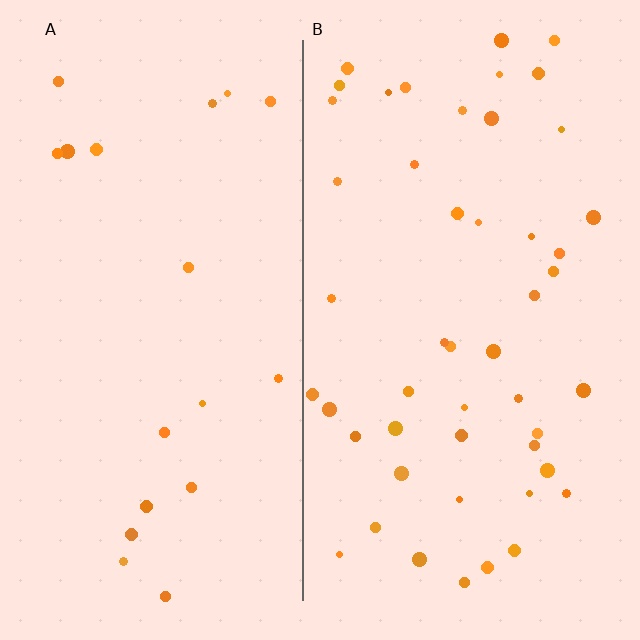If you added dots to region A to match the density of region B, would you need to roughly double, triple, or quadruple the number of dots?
Approximately triple.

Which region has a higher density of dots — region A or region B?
B (the right).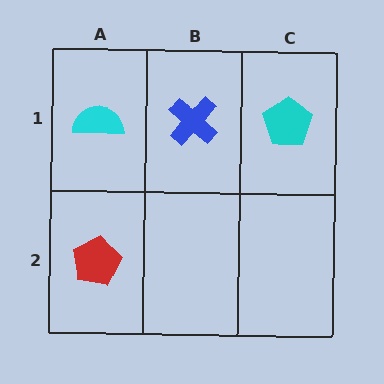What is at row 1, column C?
A cyan pentagon.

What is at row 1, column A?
A cyan semicircle.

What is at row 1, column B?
A blue cross.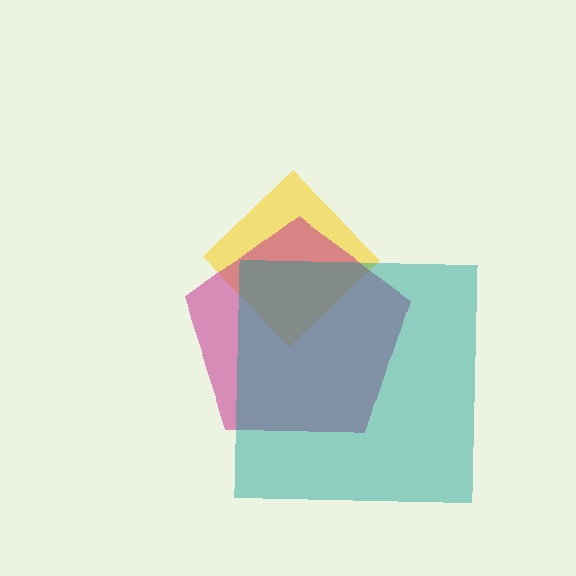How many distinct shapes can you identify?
There are 3 distinct shapes: a yellow diamond, a magenta pentagon, a teal square.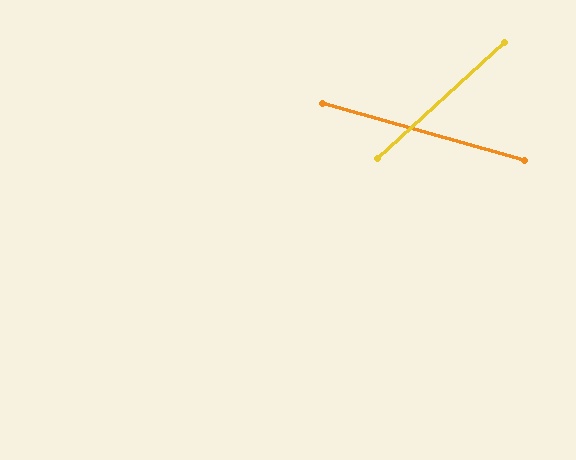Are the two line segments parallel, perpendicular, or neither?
Neither parallel nor perpendicular — they differ by about 58°.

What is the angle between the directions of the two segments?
Approximately 58 degrees.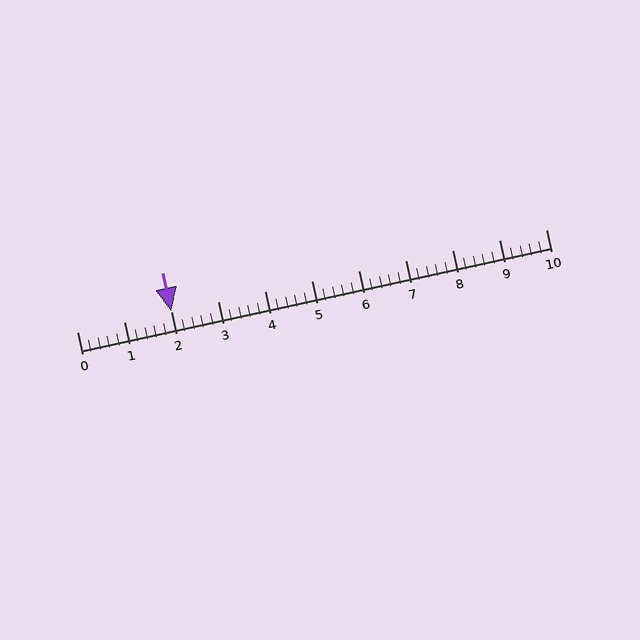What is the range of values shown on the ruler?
The ruler shows values from 0 to 10.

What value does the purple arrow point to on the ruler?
The purple arrow points to approximately 2.0.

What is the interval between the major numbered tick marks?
The major tick marks are spaced 1 units apart.